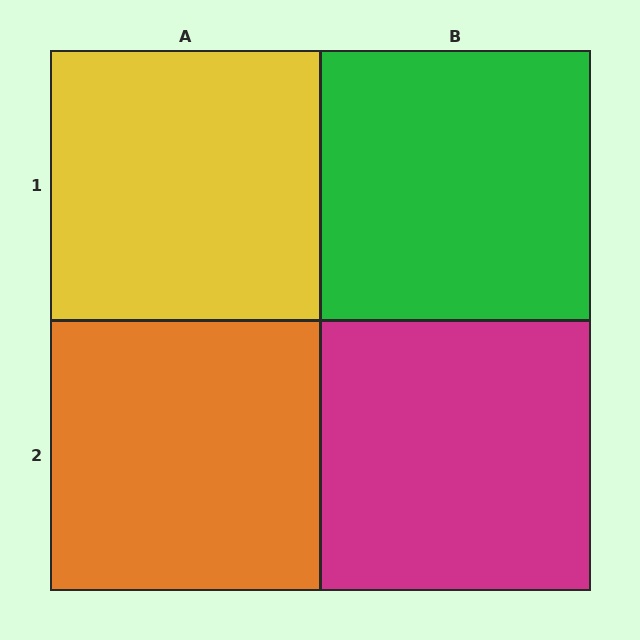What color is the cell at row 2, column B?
Magenta.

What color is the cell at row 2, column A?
Orange.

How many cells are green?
1 cell is green.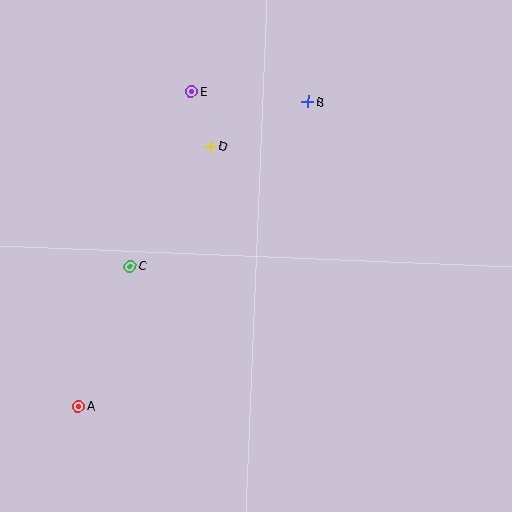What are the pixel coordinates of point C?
Point C is at (130, 266).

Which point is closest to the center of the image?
Point D at (211, 146) is closest to the center.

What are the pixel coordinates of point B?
Point B is at (308, 102).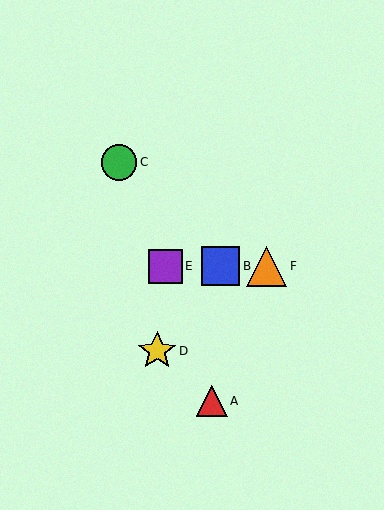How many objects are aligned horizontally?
3 objects (B, E, F) are aligned horizontally.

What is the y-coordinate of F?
Object F is at y≈266.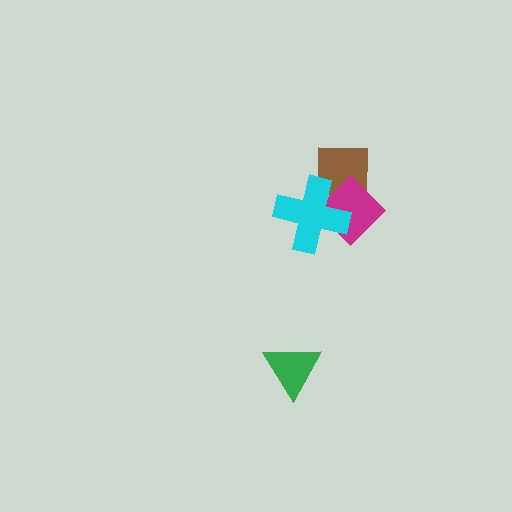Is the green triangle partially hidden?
No, no other shape covers it.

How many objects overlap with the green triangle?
0 objects overlap with the green triangle.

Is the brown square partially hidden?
Yes, it is partially covered by another shape.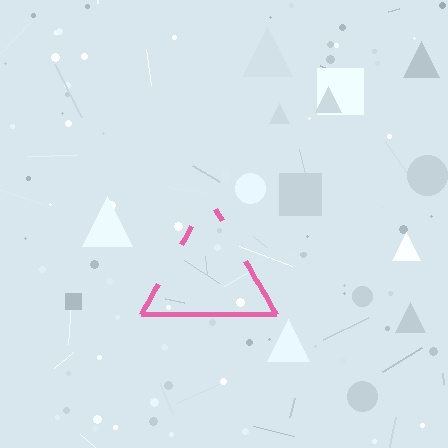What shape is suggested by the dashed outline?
The dashed outline suggests a triangle.